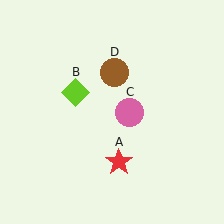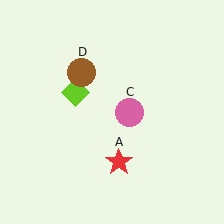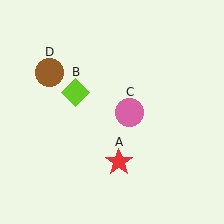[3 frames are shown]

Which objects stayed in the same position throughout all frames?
Red star (object A) and lime diamond (object B) and pink circle (object C) remained stationary.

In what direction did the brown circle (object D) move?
The brown circle (object D) moved left.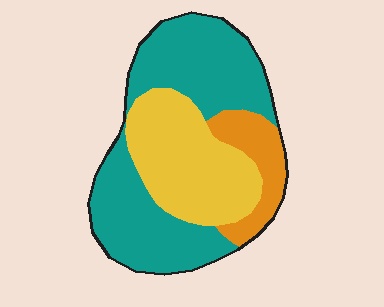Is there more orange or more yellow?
Yellow.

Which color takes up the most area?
Teal, at roughly 55%.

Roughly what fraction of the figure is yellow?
Yellow takes up between a sixth and a third of the figure.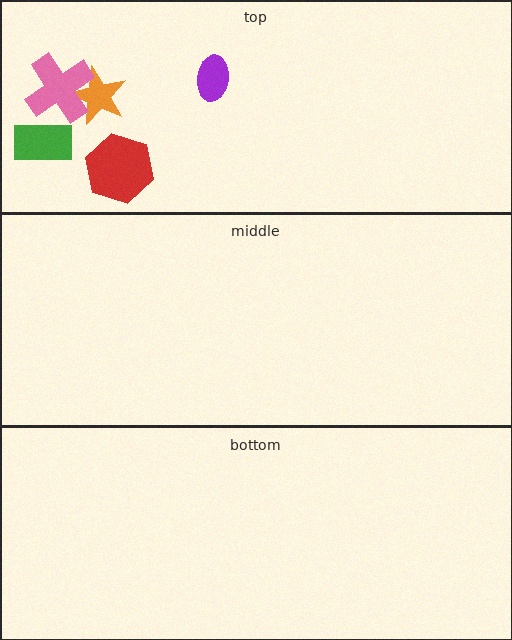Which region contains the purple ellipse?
The top region.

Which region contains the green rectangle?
The top region.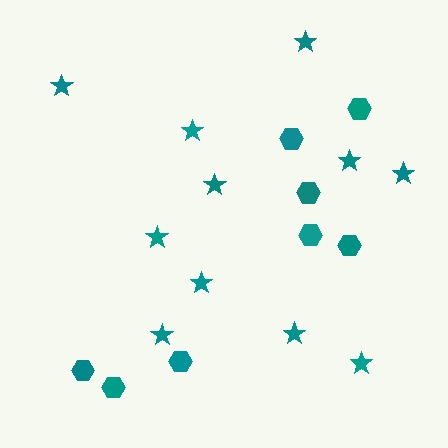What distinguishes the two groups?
There are 2 groups: one group of hexagons (8) and one group of stars (11).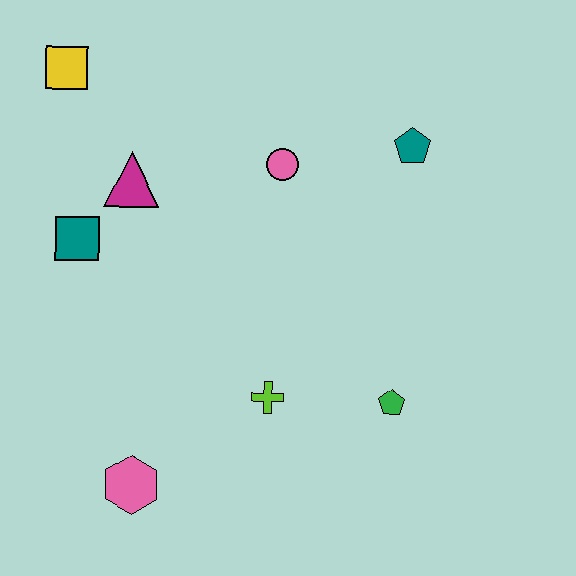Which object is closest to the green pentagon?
The lime cross is closest to the green pentagon.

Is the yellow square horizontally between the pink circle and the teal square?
No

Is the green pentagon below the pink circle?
Yes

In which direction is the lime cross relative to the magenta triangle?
The lime cross is below the magenta triangle.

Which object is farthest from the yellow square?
The green pentagon is farthest from the yellow square.